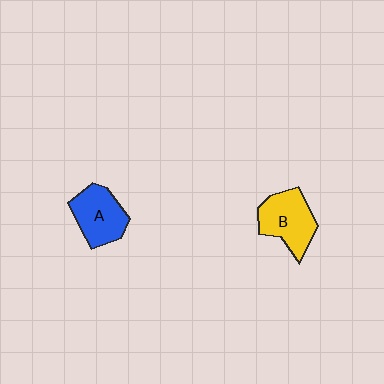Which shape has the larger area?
Shape B (yellow).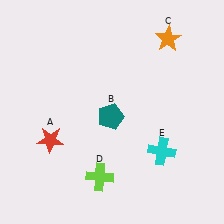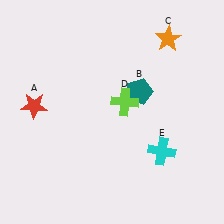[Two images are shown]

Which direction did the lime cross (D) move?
The lime cross (D) moved up.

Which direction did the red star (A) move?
The red star (A) moved up.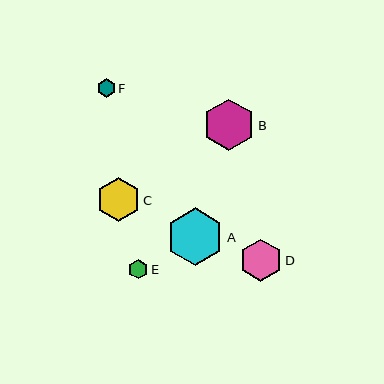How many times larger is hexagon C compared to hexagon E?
Hexagon C is approximately 2.2 times the size of hexagon E.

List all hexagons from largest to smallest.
From largest to smallest: A, B, C, D, E, F.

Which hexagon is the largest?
Hexagon A is the largest with a size of approximately 57 pixels.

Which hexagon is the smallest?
Hexagon F is the smallest with a size of approximately 18 pixels.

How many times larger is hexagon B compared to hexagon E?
Hexagon B is approximately 2.6 times the size of hexagon E.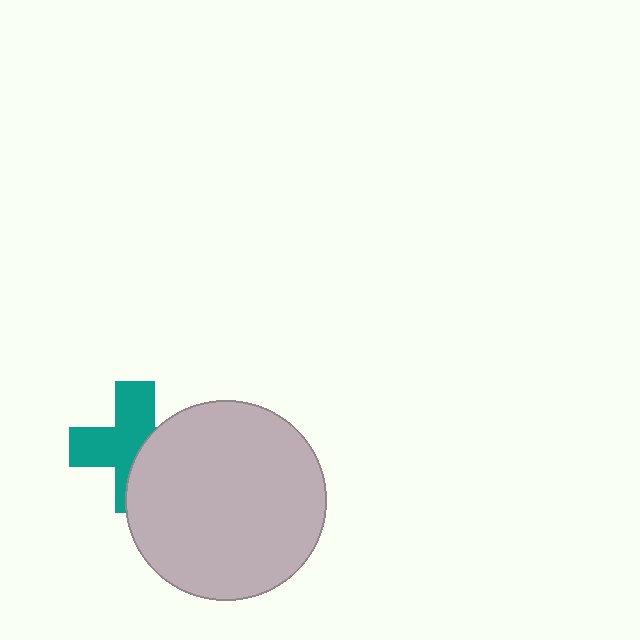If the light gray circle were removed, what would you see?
You would see the complete teal cross.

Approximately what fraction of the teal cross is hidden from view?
Roughly 42% of the teal cross is hidden behind the light gray circle.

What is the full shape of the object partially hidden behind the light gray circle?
The partially hidden object is a teal cross.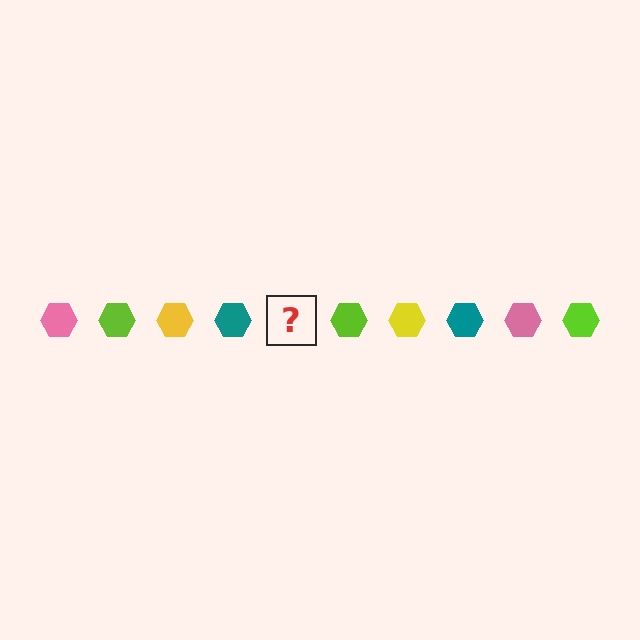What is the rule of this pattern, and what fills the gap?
The rule is that the pattern cycles through pink, lime, yellow, teal hexagons. The gap should be filled with a pink hexagon.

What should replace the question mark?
The question mark should be replaced with a pink hexagon.